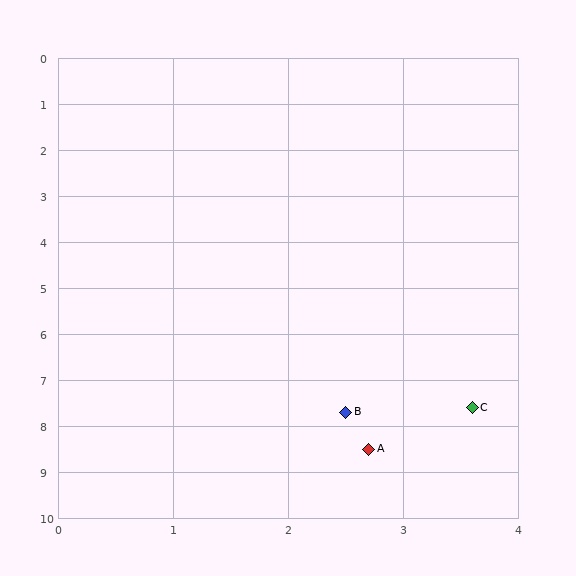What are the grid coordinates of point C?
Point C is at approximately (3.6, 7.6).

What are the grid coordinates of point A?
Point A is at approximately (2.7, 8.5).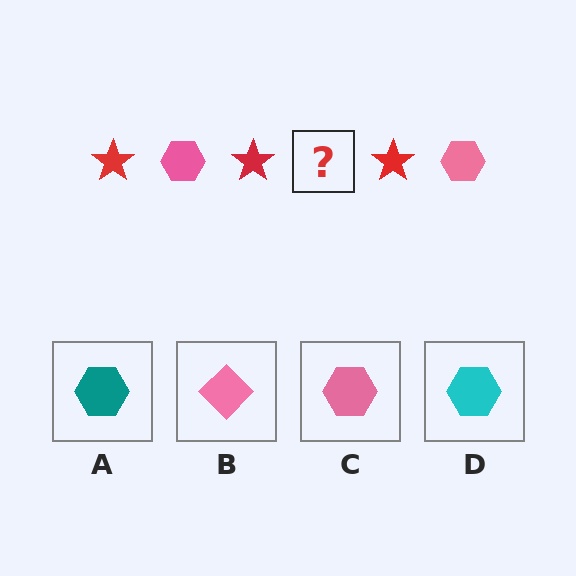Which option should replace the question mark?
Option C.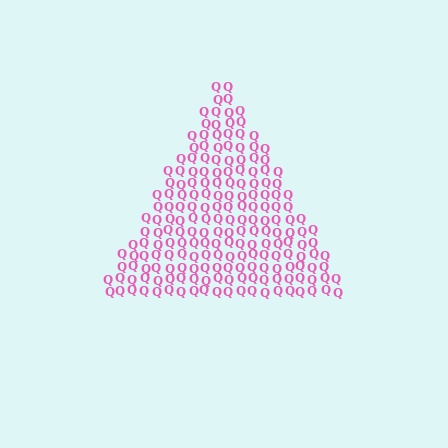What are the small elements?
The small elements are letter Q's.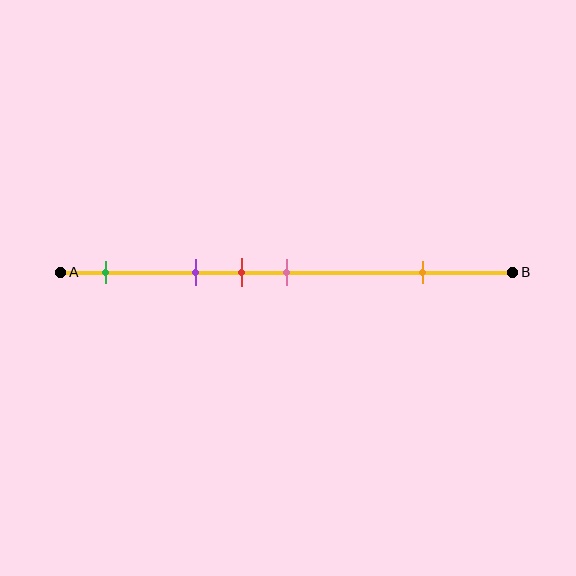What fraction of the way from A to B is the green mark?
The green mark is approximately 10% (0.1) of the way from A to B.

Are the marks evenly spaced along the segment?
No, the marks are not evenly spaced.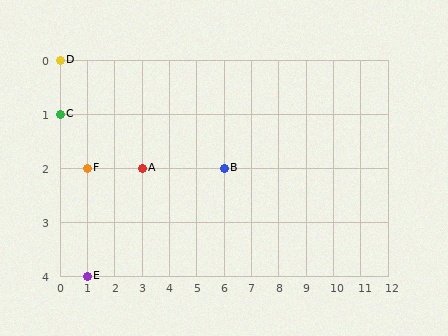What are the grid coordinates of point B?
Point B is at grid coordinates (6, 2).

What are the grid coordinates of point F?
Point F is at grid coordinates (1, 2).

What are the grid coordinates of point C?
Point C is at grid coordinates (0, 1).